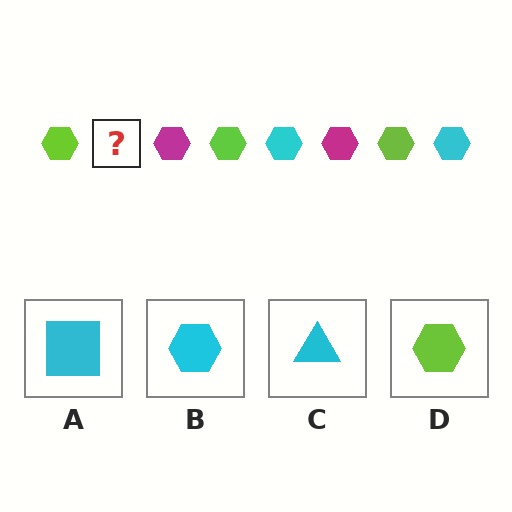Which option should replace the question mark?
Option B.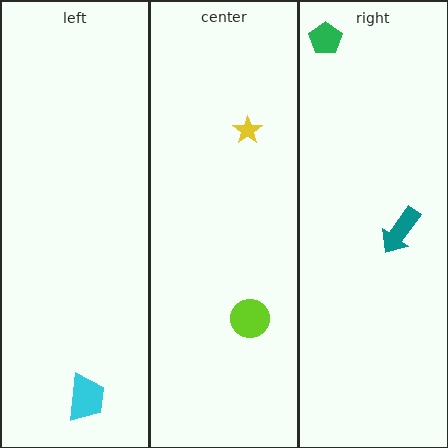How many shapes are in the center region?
2.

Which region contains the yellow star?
The center region.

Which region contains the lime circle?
The center region.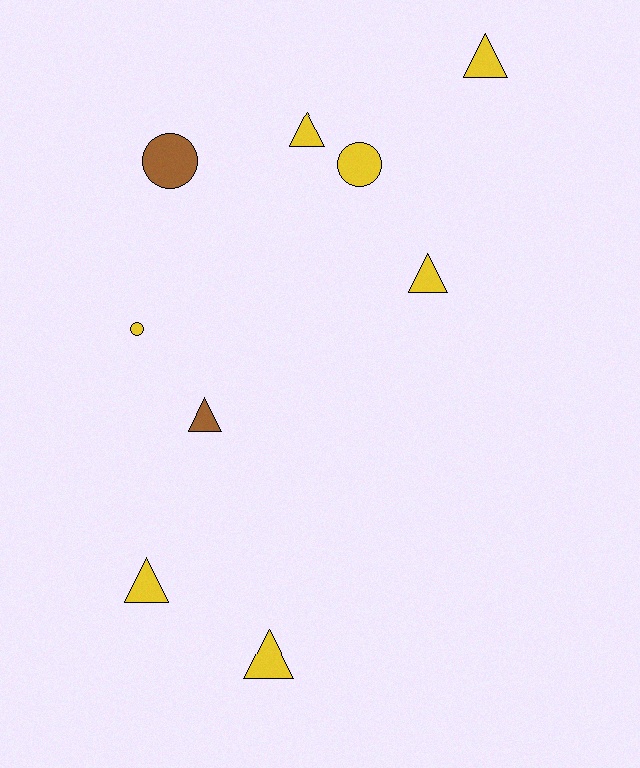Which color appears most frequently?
Yellow, with 7 objects.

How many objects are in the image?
There are 9 objects.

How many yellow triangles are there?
There are 5 yellow triangles.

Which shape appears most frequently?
Triangle, with 6 objects.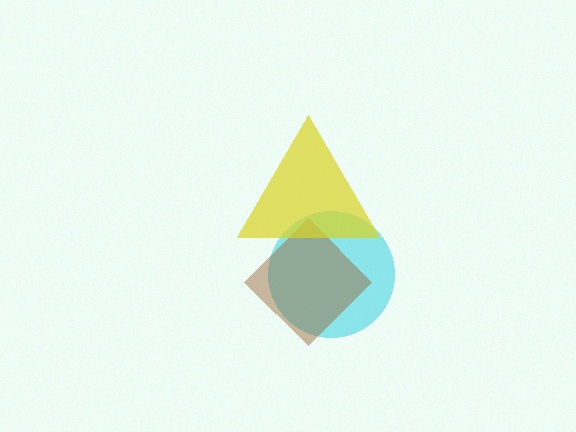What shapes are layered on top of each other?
The layered shapes are: a cyan circle, a brown diamond, a yellow triangle.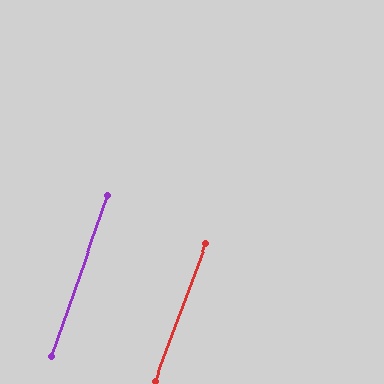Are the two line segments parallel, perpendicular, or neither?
Parallel — their directions differ by only 1.2°.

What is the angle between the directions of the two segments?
Approximately 1 degree.